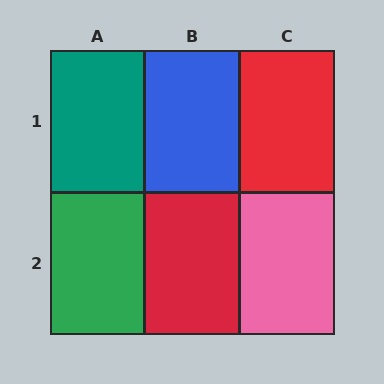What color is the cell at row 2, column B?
Red.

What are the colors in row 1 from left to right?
Teal, blue, red.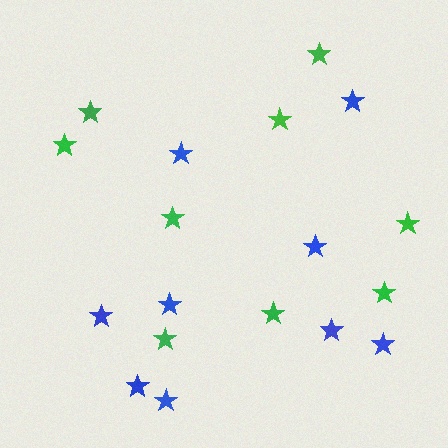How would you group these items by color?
There are 2 groups: one group of blue stars (9) and one group of green stars (9).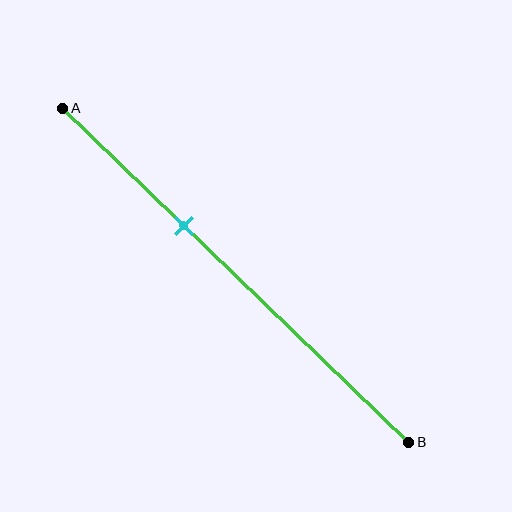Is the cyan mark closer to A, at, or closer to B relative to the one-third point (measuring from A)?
The cyan mark is approximately at the one-third point of segment AB.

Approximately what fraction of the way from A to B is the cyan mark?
The cyan mark is approximately 35% of the way from A to B.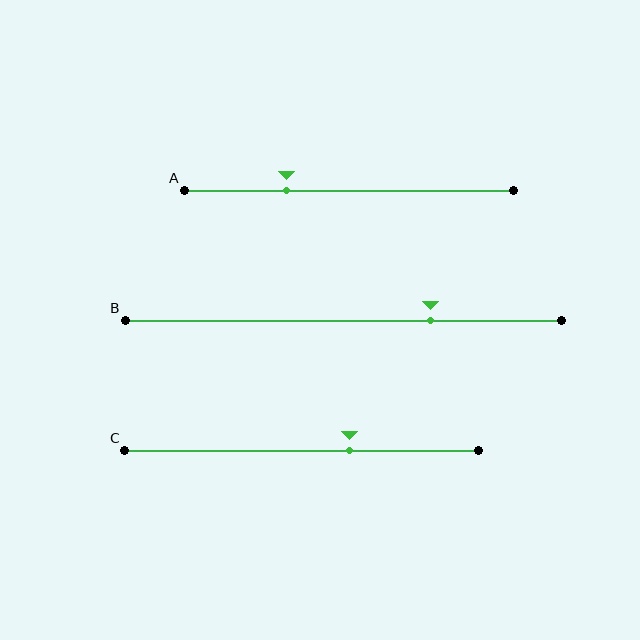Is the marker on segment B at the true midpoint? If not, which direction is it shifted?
No, the marker on segment B is shifted to the right by about 20% of the segment length.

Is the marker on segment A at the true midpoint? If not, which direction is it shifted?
No, the marker on segment A is shifted to the left by about 19% of the segment length.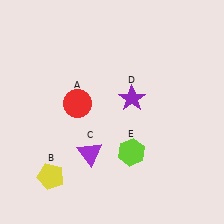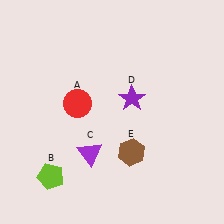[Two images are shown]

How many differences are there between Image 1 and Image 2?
There are 2 differences between the two images.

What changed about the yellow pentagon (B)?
In Image 1, B is yellow. In Image 2, it changed to lime.